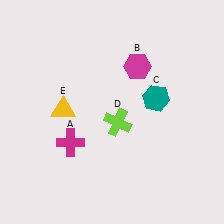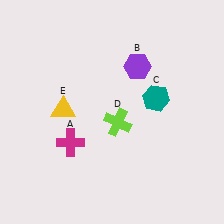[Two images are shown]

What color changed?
The hexagon (B) changed from magenta in Image 1 to purple in Image 2.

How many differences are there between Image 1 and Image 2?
There is 1 difference between the two images.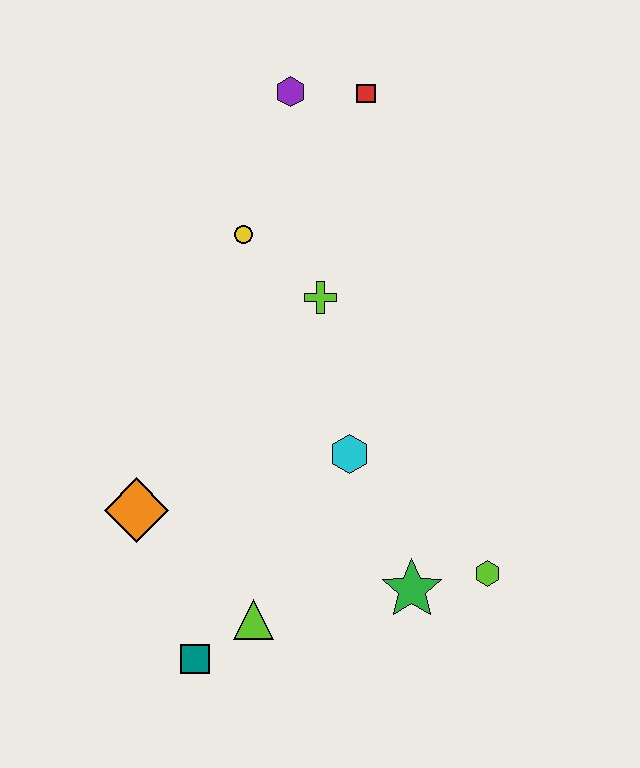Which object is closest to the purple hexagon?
The red square is closest to the purple hexagon.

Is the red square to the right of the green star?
No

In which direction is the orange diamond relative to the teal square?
The orange diamond is above the teal square.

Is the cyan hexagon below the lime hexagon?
No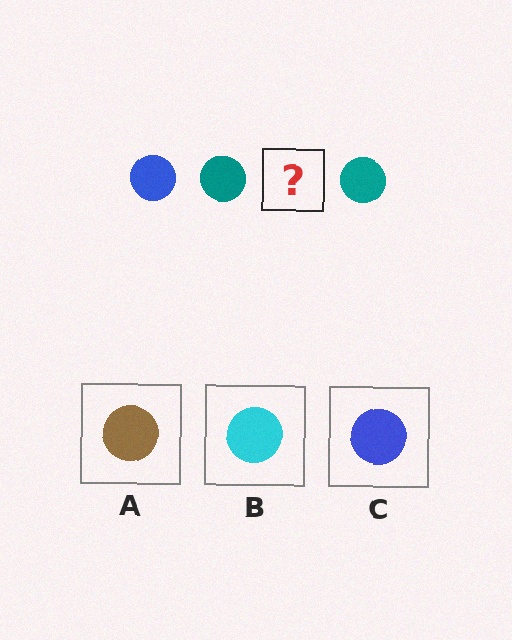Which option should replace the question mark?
Option C.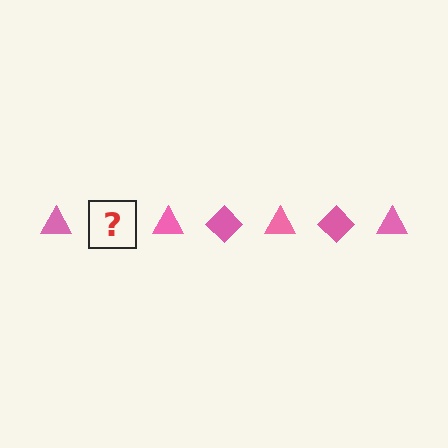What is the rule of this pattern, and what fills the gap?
The rule is that the pattern cycles through triangle, diamond shapes in pink. The gap should be filled with a pink diamond.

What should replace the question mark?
The question mark should be replaced with a pink diamond.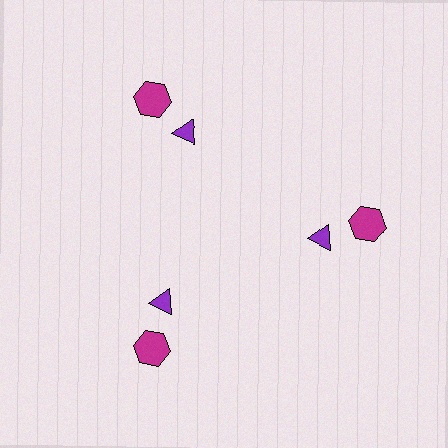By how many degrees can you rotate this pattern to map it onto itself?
The pattern maps onto itself every 120 degrees of rotation.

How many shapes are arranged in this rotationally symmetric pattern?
There are 6 shapes, arranged in 3 groups of 2.